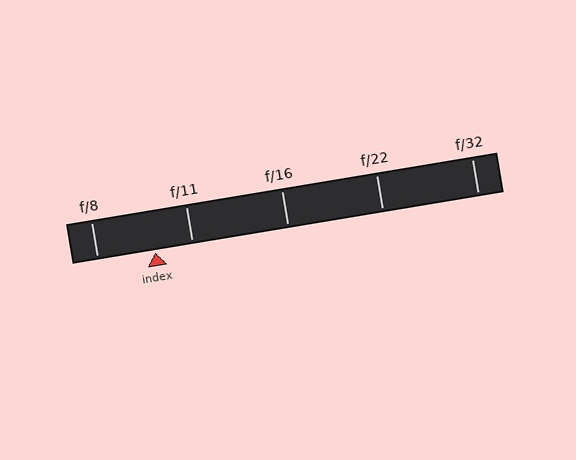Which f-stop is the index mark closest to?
The index mark is closest to f/11.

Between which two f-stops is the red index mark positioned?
The index mark is between f/8 and f/11.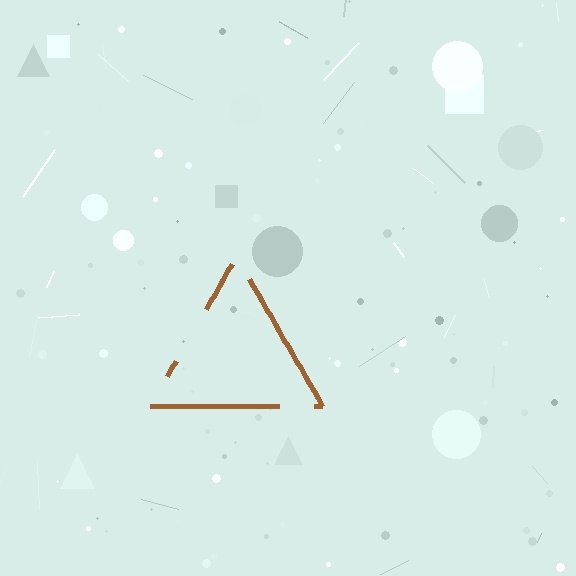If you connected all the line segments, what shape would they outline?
They would outline a triangle.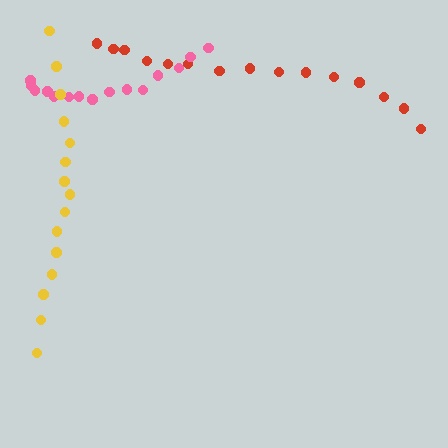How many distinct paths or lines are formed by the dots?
There are 3 distinct paths.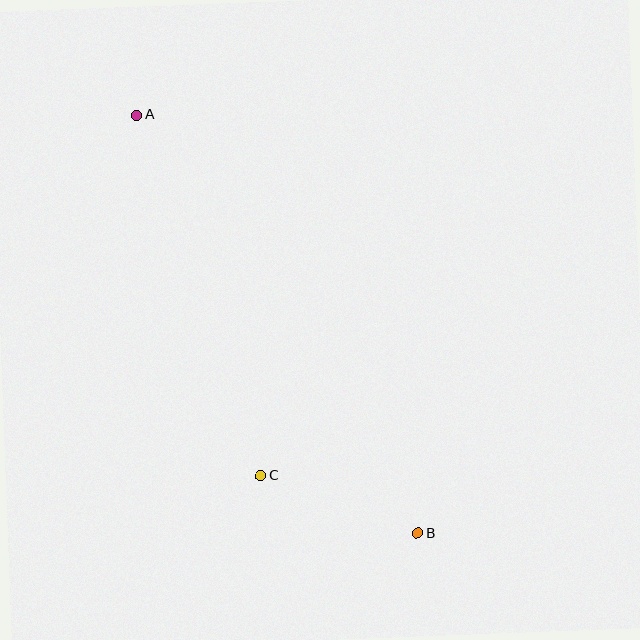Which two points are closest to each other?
Points B and C are closest to each other.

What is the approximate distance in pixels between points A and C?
The distance between A and C is approximately 381 pixels.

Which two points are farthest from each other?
Points A and B are farthest from each other.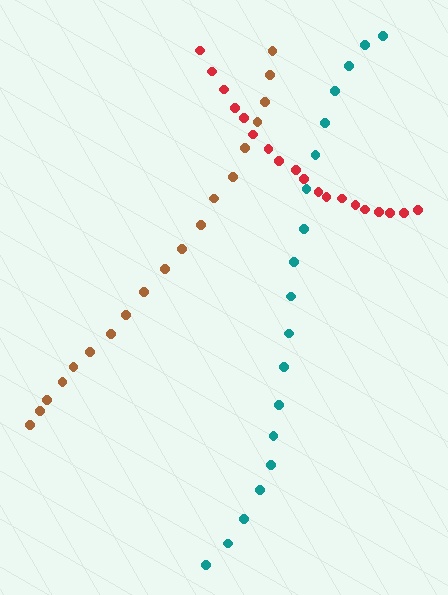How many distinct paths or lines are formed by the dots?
There are 3 distinct paths.